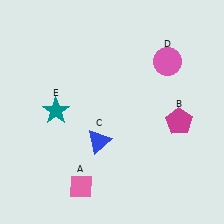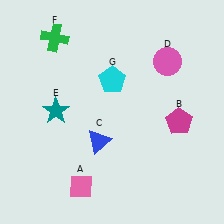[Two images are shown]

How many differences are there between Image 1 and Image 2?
There are 2 differences between the two images.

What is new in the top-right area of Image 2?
A cyan pentagon (G) was added in the top-right area of Image 2.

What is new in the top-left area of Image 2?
A green cross (F) was added in the top-left area of Image 2.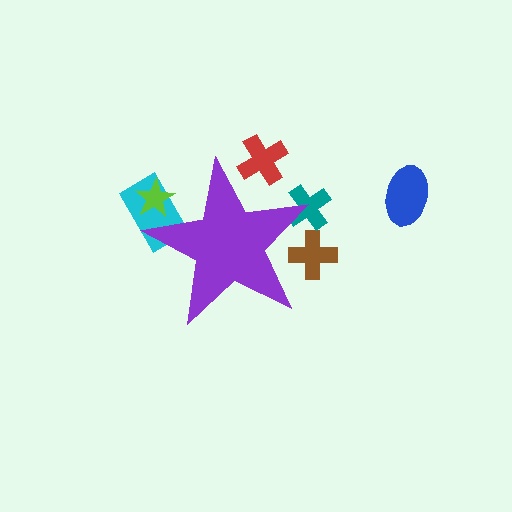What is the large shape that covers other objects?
A purple star.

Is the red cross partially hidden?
Yes, the red cross is partially hidden behind the purple star.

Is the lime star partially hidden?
Yes, the lime star is partially hidden behind the purple star.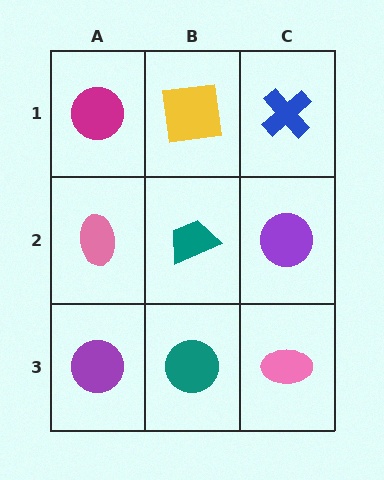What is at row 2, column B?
A teal trapezoid.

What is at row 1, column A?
A magenta circle.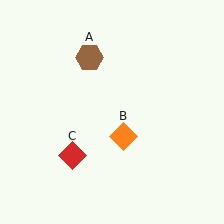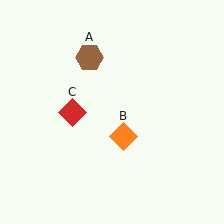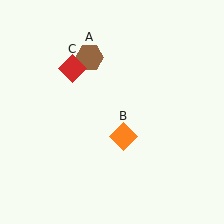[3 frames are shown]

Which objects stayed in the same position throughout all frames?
Brown hexagon (object A) and orange diamond (object B) remained stationary.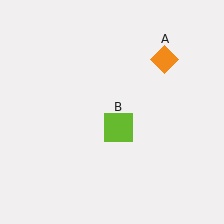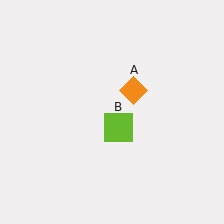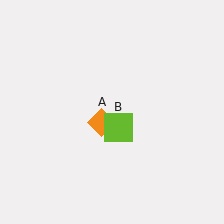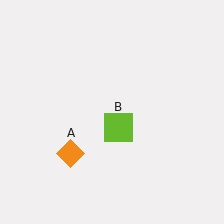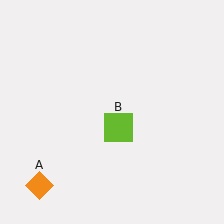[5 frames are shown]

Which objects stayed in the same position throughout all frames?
Lime square (object B) remained stationary.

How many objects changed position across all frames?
1 object changed position: orange diamond (object A).